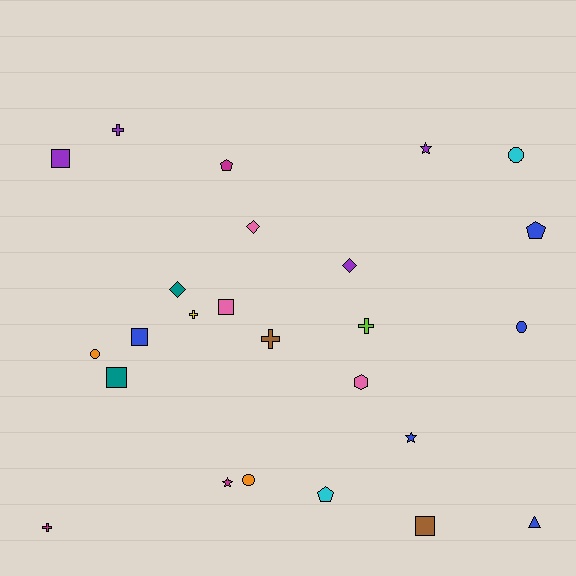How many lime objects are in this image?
There is 1 lime object.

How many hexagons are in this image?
There is 1 hexagon.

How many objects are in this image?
There are 25 objects.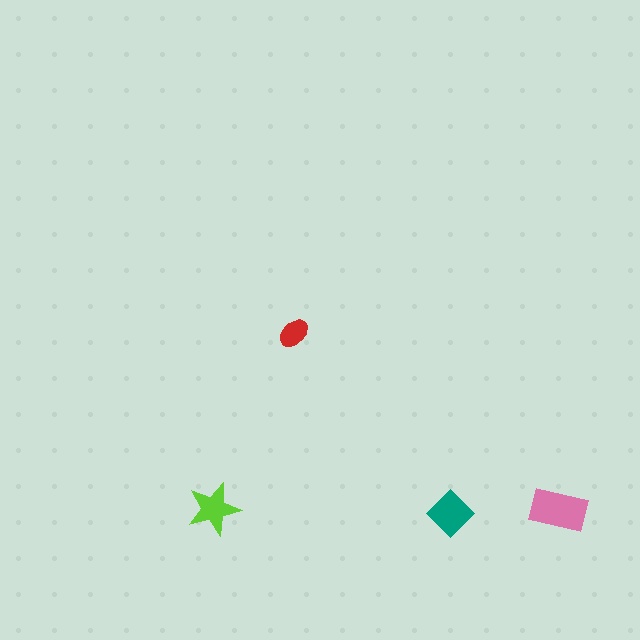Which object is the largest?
The pink rectangle.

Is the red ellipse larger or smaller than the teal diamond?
Smaller.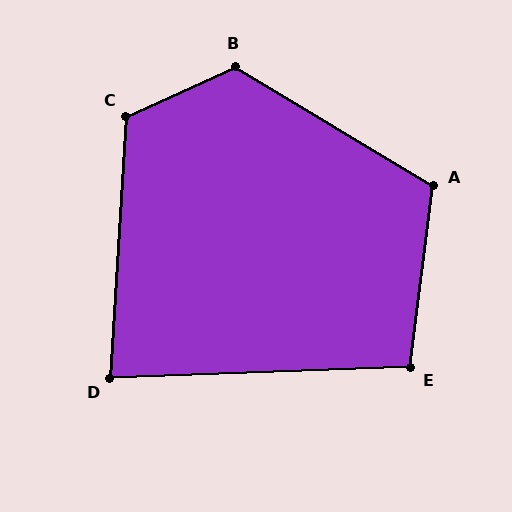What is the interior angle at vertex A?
Approximately 114 degrees (obtuse).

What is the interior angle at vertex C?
Approximately 118 degrees (obtuse).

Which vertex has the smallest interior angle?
D, at approximately 85 degrees.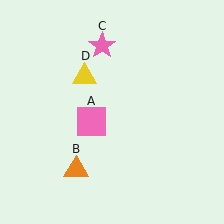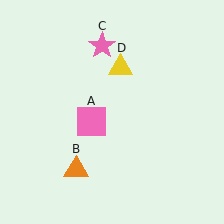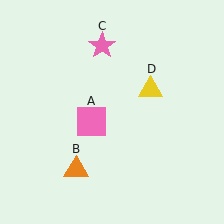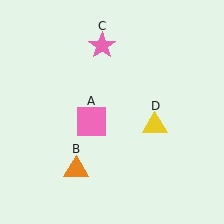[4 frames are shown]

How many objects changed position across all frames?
1 object changed position: yellow triangle (object D).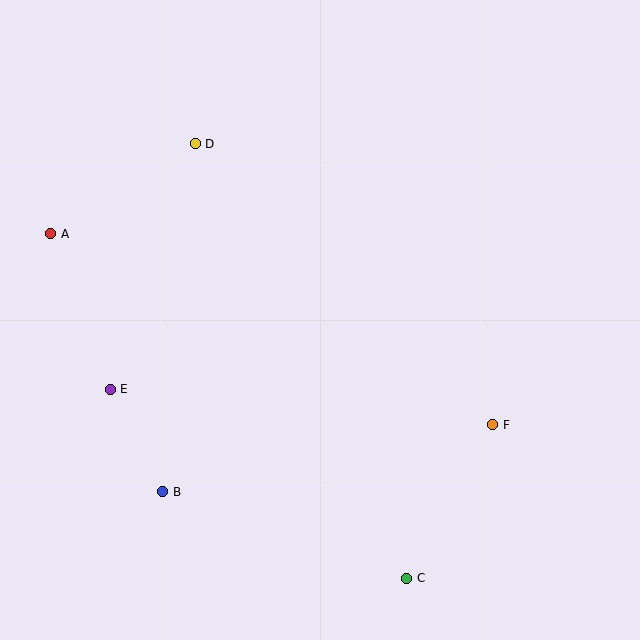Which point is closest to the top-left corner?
Point A is closest to the top-left corner.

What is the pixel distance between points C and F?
The distance between C and F is 176 pixels.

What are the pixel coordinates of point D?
Point D is at (195, 144).